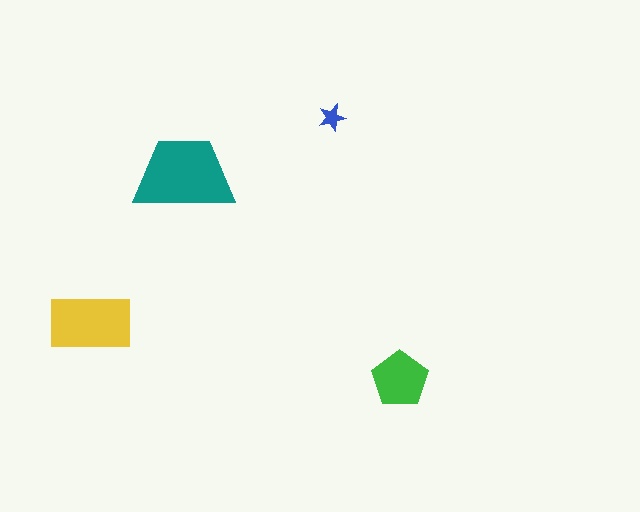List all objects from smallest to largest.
The blue star, the green pentagon, the yellow rectangle, the teal trapezoid.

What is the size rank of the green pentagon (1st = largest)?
3rd.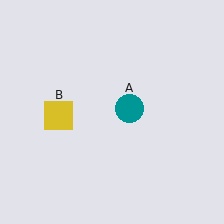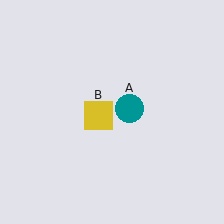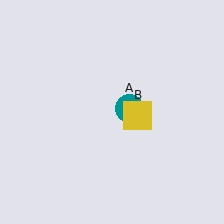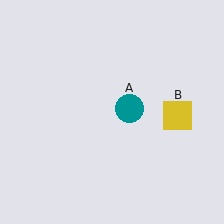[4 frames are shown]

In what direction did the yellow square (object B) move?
The yellow square (object B) moved right.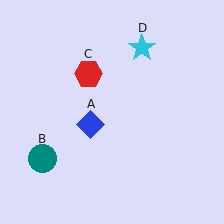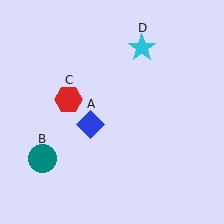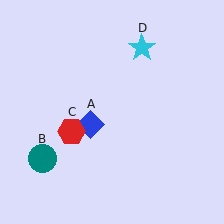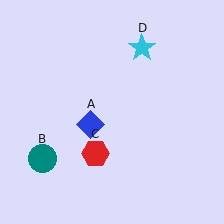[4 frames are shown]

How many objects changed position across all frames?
1 object changed position: red hexagon (object C).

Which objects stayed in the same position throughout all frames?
Blue diamond (object A) and teal circle (object B) and cyan star (object D) remained stationary.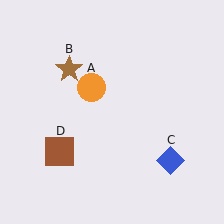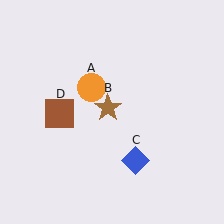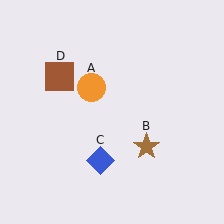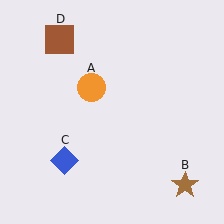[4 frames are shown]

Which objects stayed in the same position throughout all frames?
Orange circle (object A) remained stationary.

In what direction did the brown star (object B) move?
The brown star (object B) moved down and to the right.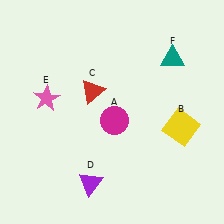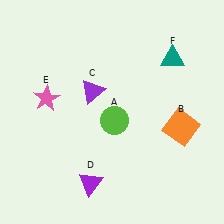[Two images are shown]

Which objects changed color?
A changed from magenta to lime. B changed from yellow to orange. C changed from red to purple.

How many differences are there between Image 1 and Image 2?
There are 3 differences between the two images.